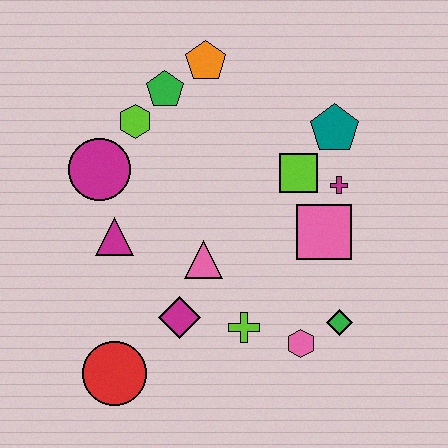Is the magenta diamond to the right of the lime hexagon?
Yes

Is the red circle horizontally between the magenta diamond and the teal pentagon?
No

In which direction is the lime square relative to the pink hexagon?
The lime square is above the pink hexagon.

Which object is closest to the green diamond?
The pink hexagon is closest to the green diamond.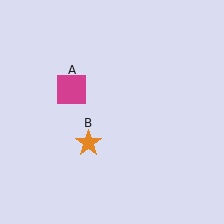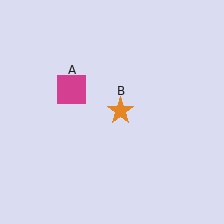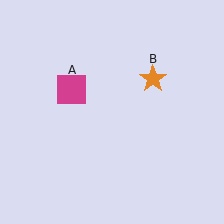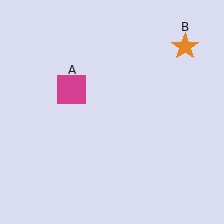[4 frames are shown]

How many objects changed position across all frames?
1 object changed position: orange star (object B).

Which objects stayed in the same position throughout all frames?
Magenta square (object A) remained stationary.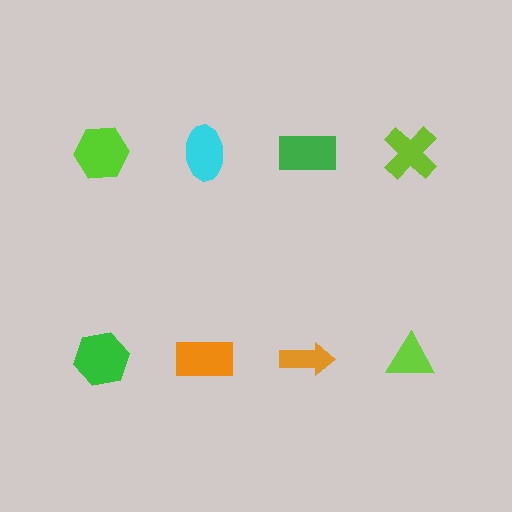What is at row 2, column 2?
An orange rectangle.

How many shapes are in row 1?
4 shapes.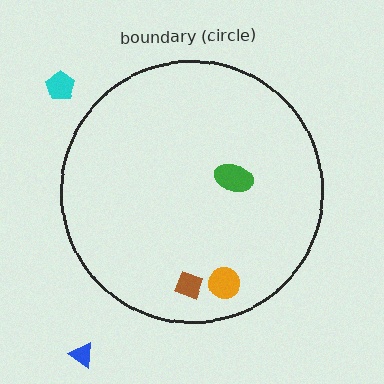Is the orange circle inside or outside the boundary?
Inside.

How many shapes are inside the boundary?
3 inside, 2 outside.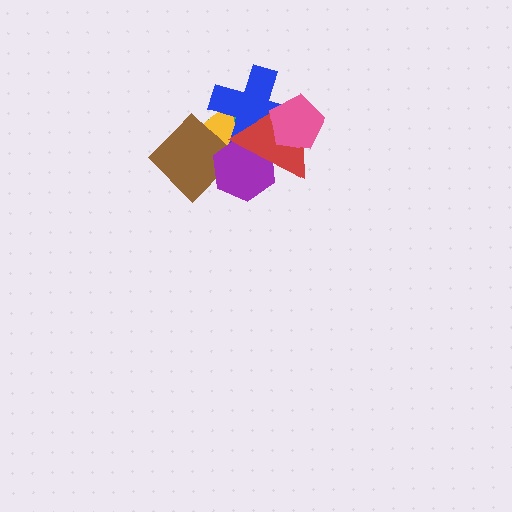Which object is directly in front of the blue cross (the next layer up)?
The brown diamond is directly in front of the blue cross.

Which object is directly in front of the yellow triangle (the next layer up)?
The blue cross is directly in front of the yellow triangle.